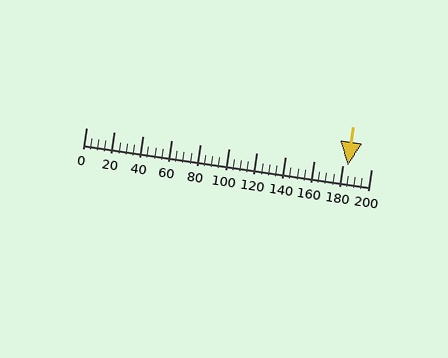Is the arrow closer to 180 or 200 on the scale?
The arrow is closer to 180.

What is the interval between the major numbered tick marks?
The major tick marks are spaced 20 units apart.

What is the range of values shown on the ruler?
The ruler shows values from 0 to 200.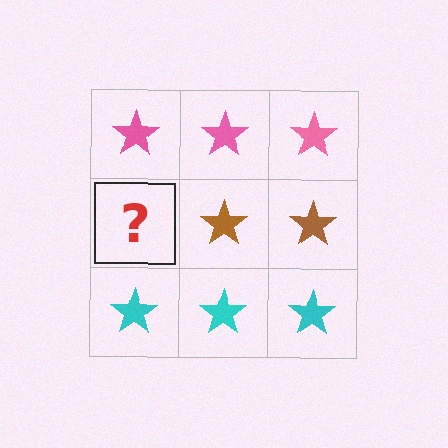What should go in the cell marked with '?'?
The missing cell should contain a brown star.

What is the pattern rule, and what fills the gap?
The rule is that each row has a consistent color. The gap should be filled with a brown star.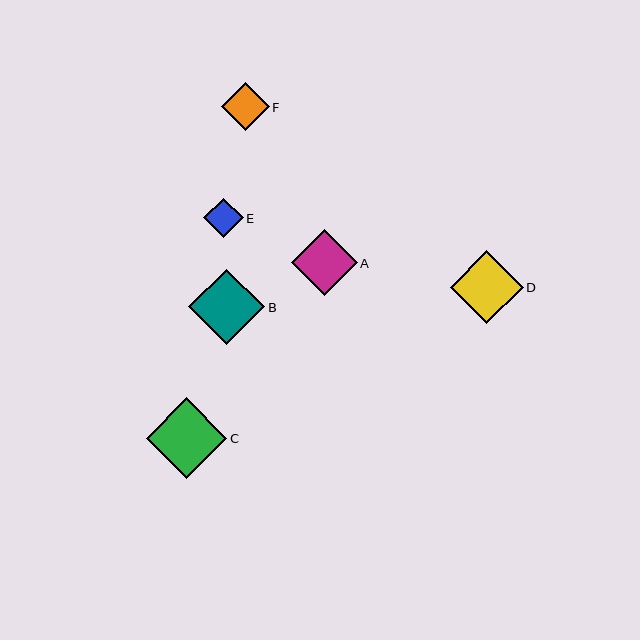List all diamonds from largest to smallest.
From largest to smallest: C, B, D, A, F, E.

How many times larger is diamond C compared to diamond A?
Diamond C is approximately 1.2 times the size of diamond A.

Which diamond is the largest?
Diamond C is the largest with a size of approximately 80 pixels.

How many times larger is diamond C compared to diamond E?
Diamond C is approximately 2.0 times the size of diamond E.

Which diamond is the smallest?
Diamond E is the smallest with a size of approximately 40 pixels.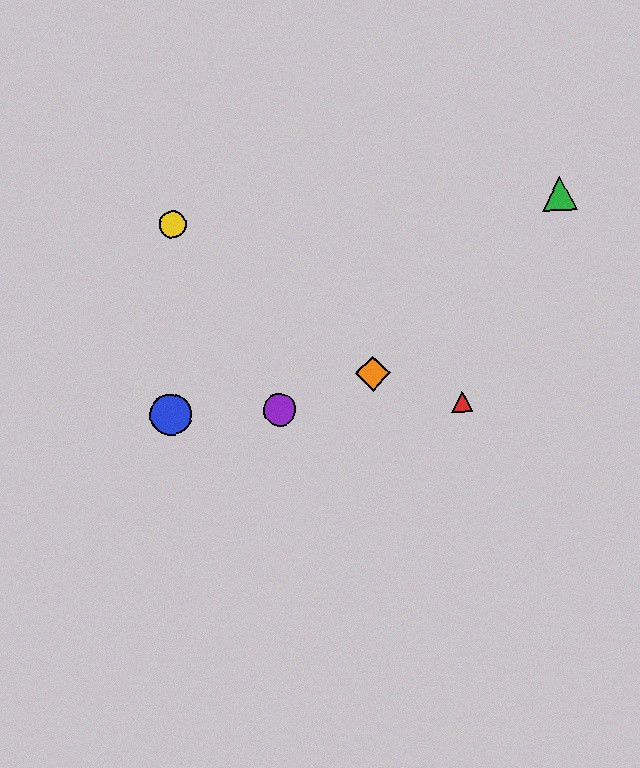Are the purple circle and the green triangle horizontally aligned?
No, the purple circle is at y≈410 and the green triangle is at y≈194.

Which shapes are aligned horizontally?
The red triangle, the blue circle, the purple circle are aligned horizontally.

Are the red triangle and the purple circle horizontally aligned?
Yes, both are at y≈402.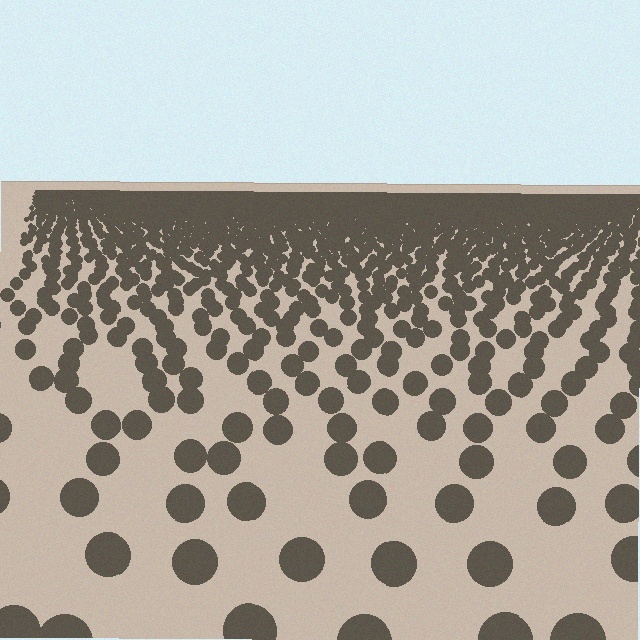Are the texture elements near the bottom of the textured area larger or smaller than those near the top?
Larger. Near the bottom, elements are closer to the viewer and appear at a bigger on-screen size.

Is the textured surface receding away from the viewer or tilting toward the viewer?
The surface is receding away from the viewer. Texture elements get smaller and denser toward the top.